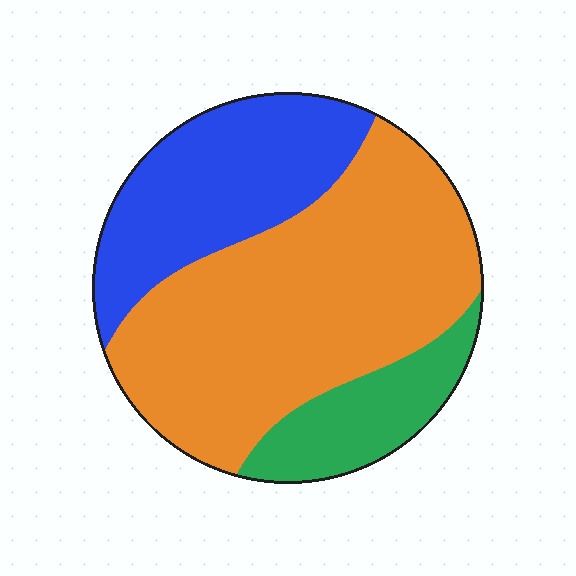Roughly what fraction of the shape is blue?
Blue covers 28% of the shape.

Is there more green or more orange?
Orange.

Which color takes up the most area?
Orange, at roughly 55%.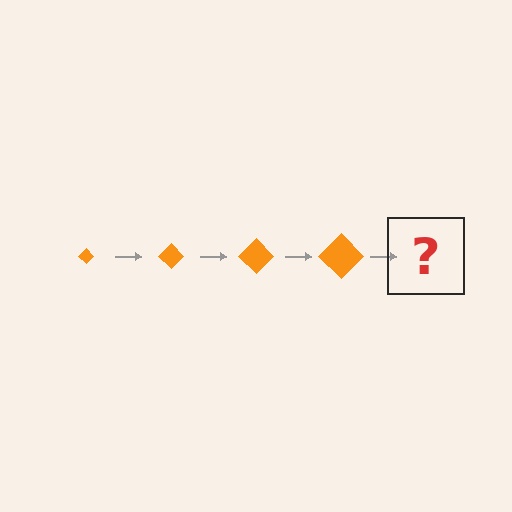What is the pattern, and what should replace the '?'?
The pattern is that the diamond gets progressively larger each step. The '?' should be an orange diamond, larger than the previous one.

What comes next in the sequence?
The next element should be an orange diamond, larger than the previous one.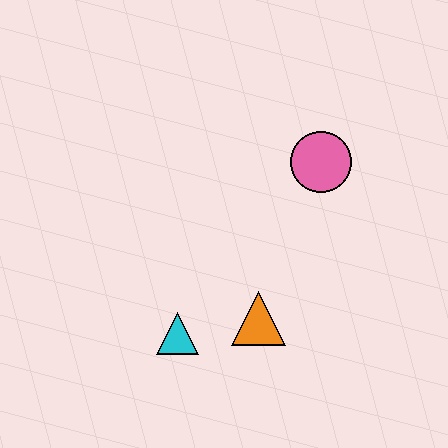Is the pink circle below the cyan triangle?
No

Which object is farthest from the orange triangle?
The pink circle is farthest from the orange triangle.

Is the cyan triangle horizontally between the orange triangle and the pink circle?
No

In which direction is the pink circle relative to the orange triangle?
The pink circle is above the orange triangle.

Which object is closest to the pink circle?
The orange triangle is closest to the pink circle.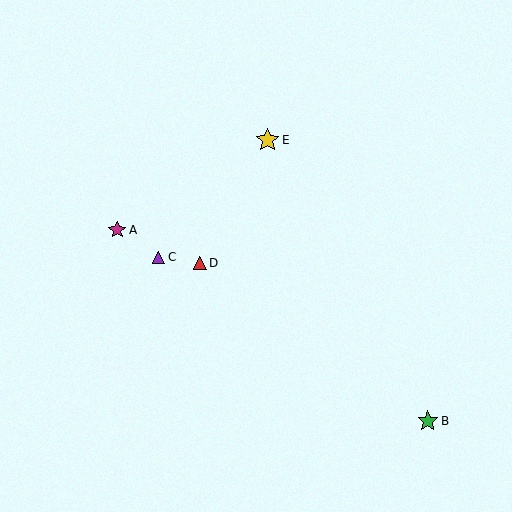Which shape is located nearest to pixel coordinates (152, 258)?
The purple triangle (labeled C) at (158, 257) is nearest to that location.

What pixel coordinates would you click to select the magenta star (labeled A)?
Click at (117, 230) to select the magenta star A.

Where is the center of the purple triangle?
The center of the purple triangle is at (158, 257).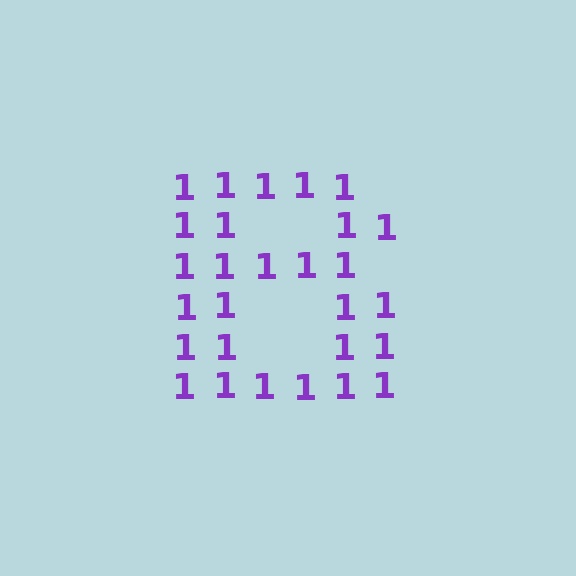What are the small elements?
The small elements are digit 1's.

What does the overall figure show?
The overall figure shows the letter B.